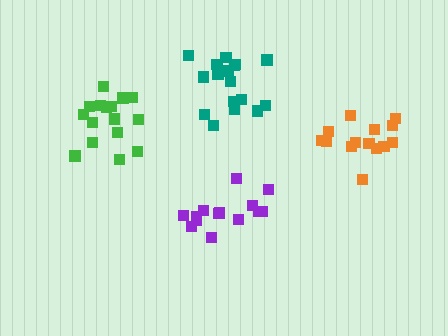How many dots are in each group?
Group 1: 14 dots, Group 2: 18 dots, Group 3: 16 dots, Group 4: 14 dots (62 total).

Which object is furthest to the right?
The orange cluster is rightmost.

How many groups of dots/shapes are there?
There are 4 groups.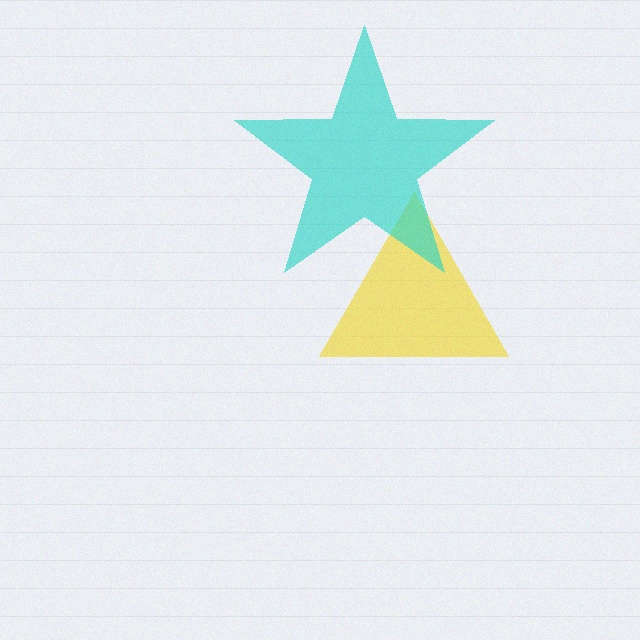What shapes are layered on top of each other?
The layered shapes are: a yellow triangle, a cyan star.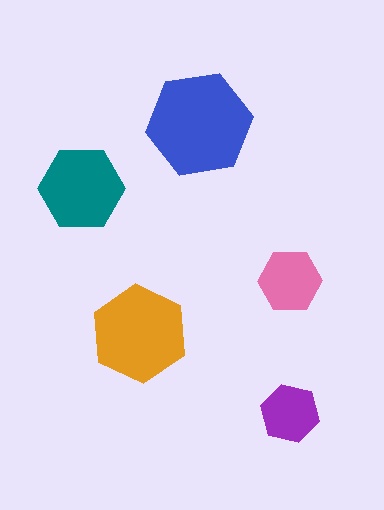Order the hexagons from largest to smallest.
the blue one, the orange one, the teal one, the pink one, the purple one.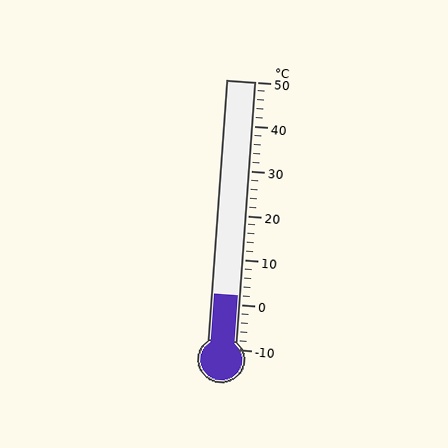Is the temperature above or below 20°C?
The temperature is below 20°C.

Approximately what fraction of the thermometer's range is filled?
The thermometer is filled to approximately 20% of its range.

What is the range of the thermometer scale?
The thermometer scale ranges from -10°C to 50°C.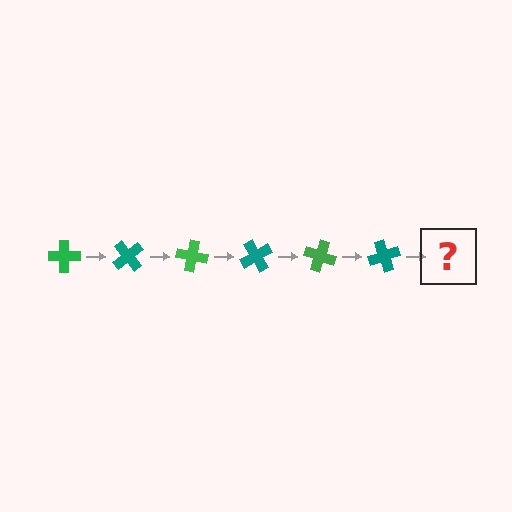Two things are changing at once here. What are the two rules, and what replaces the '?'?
The two rules are that it rotates 50 degrees each step and the color cycles through green and teal. The '?' should be a green cross, rotated 300 degrees from the start.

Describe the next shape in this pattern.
It should be a green cross, rotated 300 degrees from the start.